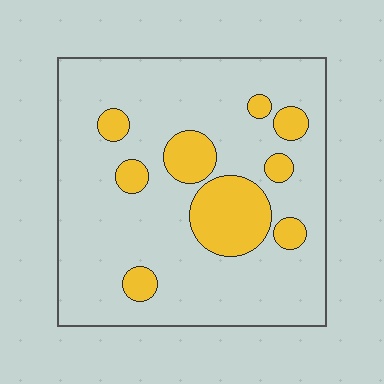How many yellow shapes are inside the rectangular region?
9.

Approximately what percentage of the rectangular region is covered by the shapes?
Approximately 20%.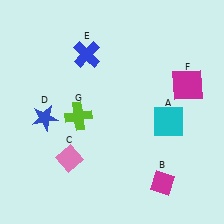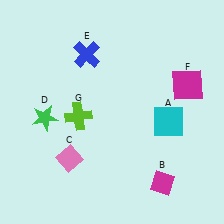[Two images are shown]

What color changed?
The star (D) changed from blue in Image 1 to green in Image 2.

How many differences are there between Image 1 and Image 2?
There is 1 difference between the two images.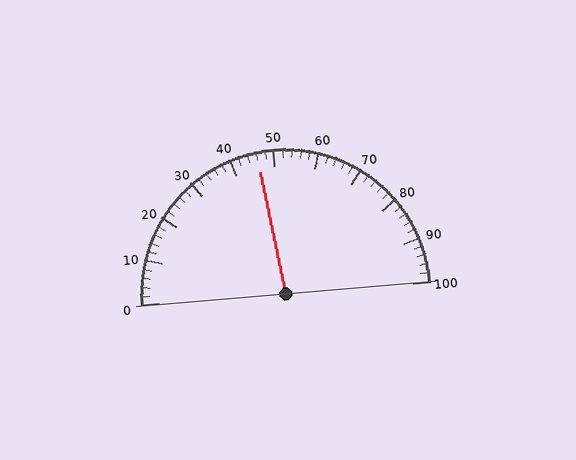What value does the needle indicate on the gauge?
The needle indicates approximately 46.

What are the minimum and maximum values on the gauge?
The gauge ranges from 0 to 100.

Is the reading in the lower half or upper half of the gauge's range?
The reading is in the lower half of the range (0 to 100).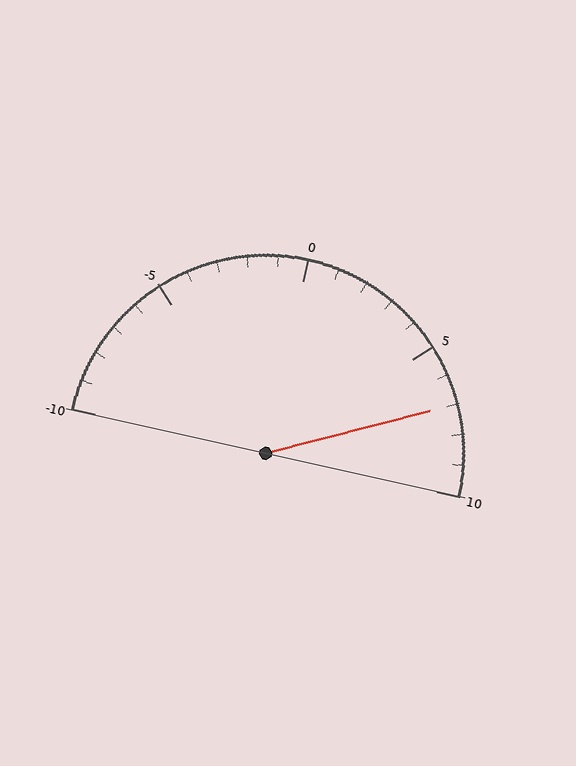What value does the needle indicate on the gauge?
The needle indicates approximately 7.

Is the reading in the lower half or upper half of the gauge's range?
The reading is in the upper half of the range (-10 to 10).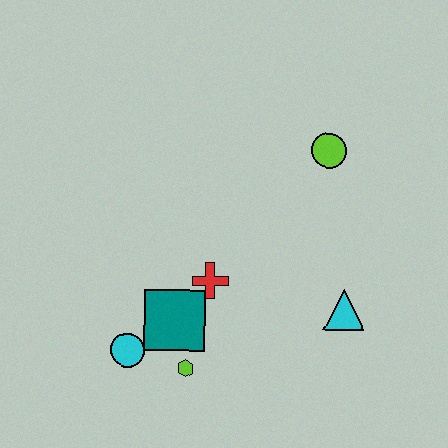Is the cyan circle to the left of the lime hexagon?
Yes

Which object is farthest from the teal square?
The lime circle is farthest from the teal square.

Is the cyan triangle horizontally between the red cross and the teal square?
No